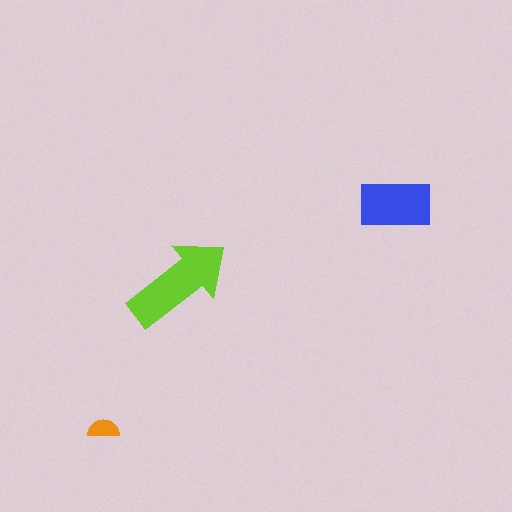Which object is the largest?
The lime arrow.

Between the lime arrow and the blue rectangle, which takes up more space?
The lime arrow.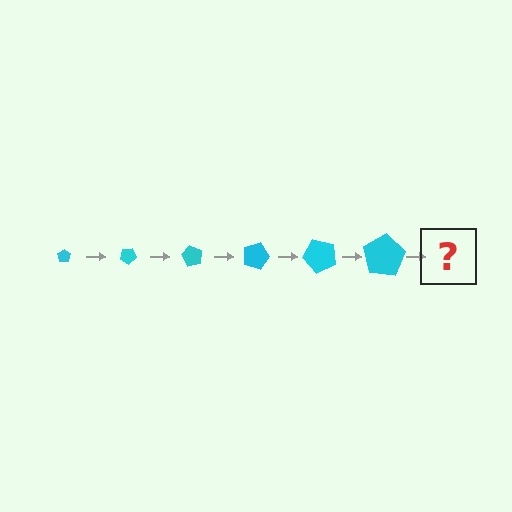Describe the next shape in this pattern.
It should be a pentagon, larger than the previous one and rotated 180 degrees from the start.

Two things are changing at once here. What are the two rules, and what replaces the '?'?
The two rules are that the pentagon grows larger each step and it rotates 30 degrees each step. The '?' should be a pentagon, larger than the previous one and rotated 180 degrees from the start.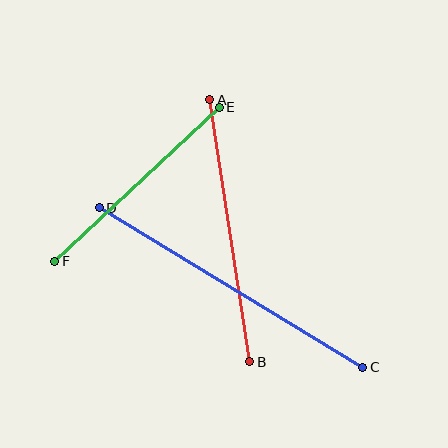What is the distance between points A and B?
The distance is approximately 265 pixels.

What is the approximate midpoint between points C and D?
The midpoint is at approximately (231, 288) pixels.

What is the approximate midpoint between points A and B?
The midpoint is at approximately (230, 231) pixels.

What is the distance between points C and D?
The distance is approximately 308 pixels.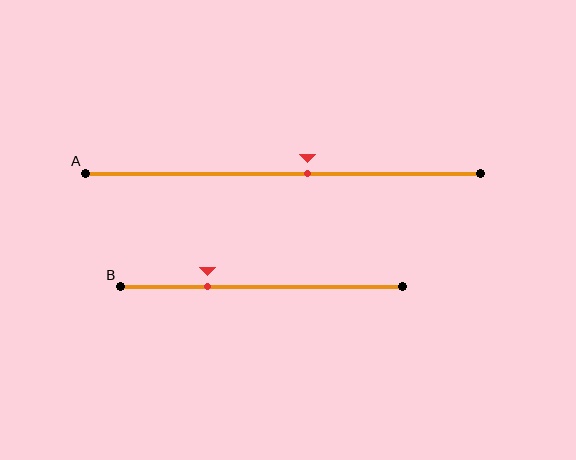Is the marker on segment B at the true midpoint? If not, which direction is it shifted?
No, the marker on segment B is shifted to the left by about 19% of the segment length.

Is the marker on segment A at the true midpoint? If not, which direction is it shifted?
No, the marker on segment A is shifted to the right by about 6% of the segment length.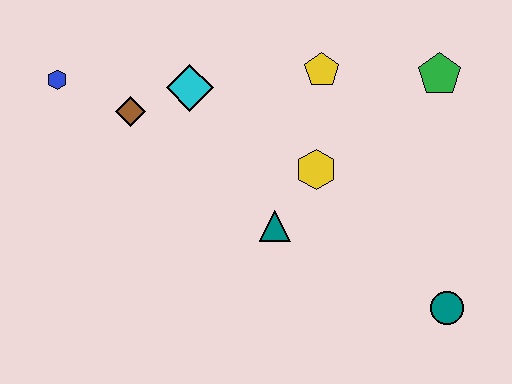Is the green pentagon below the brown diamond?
No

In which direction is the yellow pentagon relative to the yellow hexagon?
The yellow pentagon is above the yellow hexagon.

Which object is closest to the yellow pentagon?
The yellow hexagon is closest to the yellow pentagon.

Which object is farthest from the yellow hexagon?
The blue hexagon is farthest from the yellow hexagon.